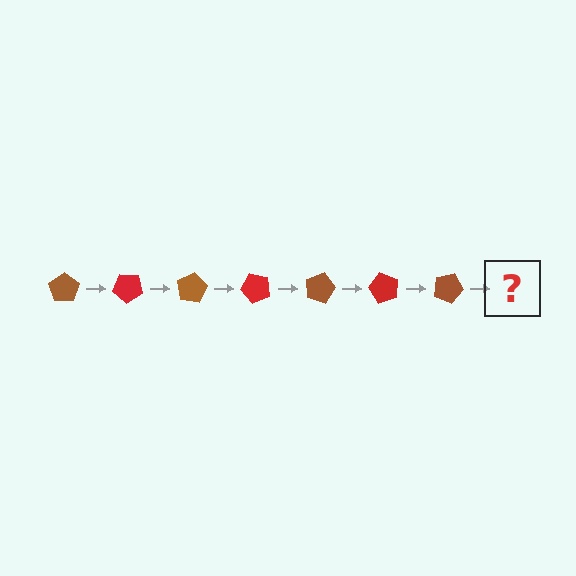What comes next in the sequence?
The next element should be a red pentagon, rotated 280 degrees from the start.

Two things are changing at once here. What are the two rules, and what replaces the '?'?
The two rules are that it rotates 40 degrees each step and the color cycles through brown and red. The '?' should be a red pentagon, rotated 280 degrees from the start.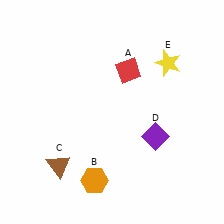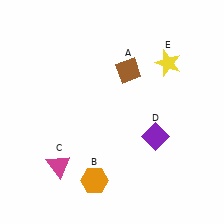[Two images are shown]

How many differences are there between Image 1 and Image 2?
There are 2 differences between the two images.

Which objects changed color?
A changed from red to brown. C changed from brown to magenta.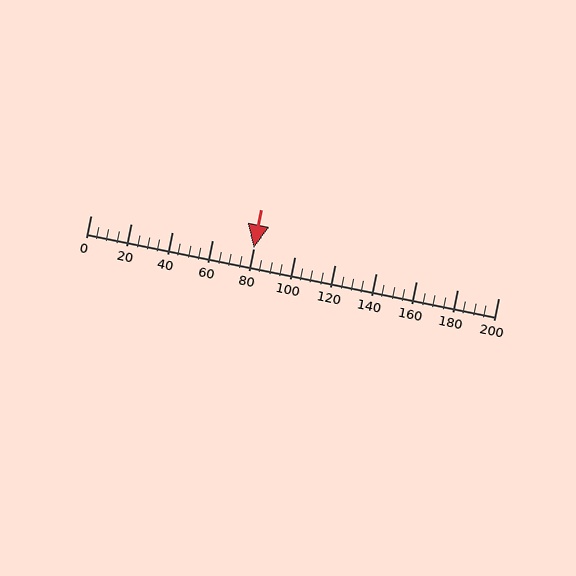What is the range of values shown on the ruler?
The ruler shows values from 0 to 200.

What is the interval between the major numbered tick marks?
The major tick marks are spaced 20 units apart.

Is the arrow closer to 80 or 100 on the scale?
The arrow is closer to 80.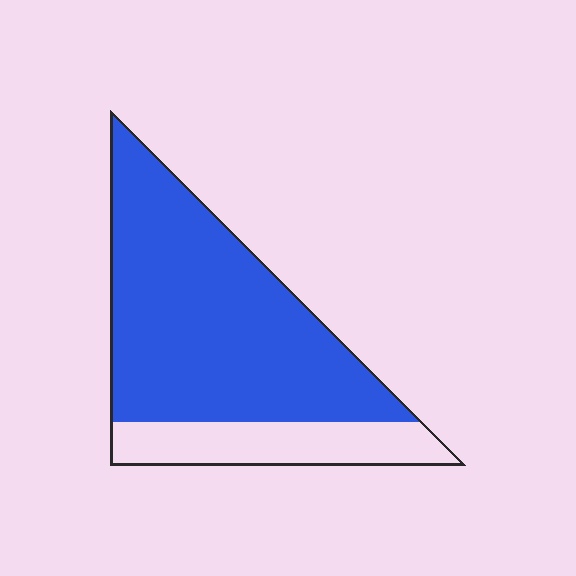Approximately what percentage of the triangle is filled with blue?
Approximately 75%.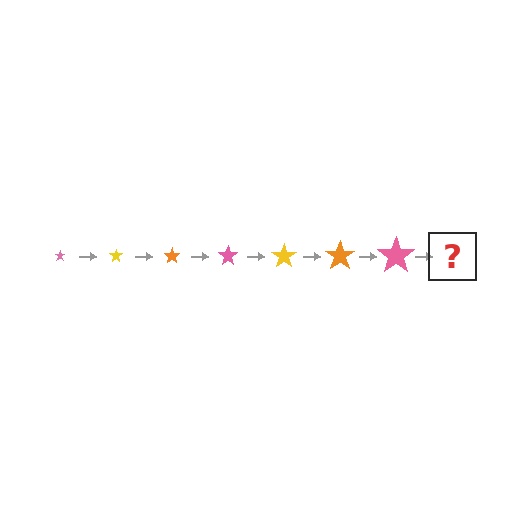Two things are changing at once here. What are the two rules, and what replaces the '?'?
The two rules are that the star grows larger each step and the color cycles through pink, yellow, and orange. The '?' should be a yellow star, larger than the previous one.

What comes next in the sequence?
The next element should be a yellow star, larger than the previous one.